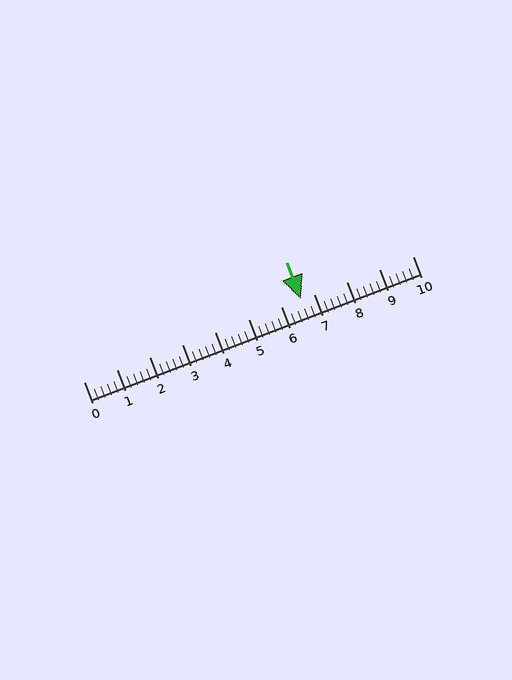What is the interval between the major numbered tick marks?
The major tick marks are spaced 1 units apart.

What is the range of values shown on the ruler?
The ruler shows values from 0 to 10.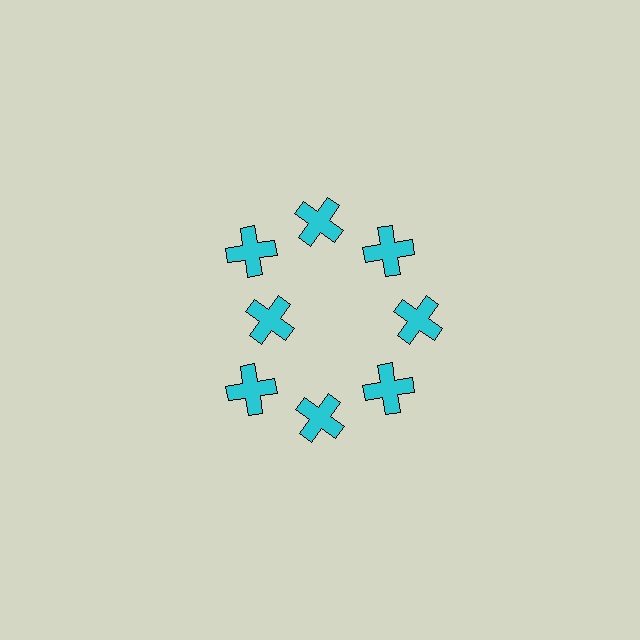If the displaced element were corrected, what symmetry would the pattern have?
It would have 8-fold rotational symmetry — the pattern would map onto itself every 45 degrees.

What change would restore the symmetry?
The symmetry would be restored by moving it outward, back onto the ring so that all 8 crosses sit at equal angles and equal distance from the center.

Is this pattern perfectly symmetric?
No. The 8 cyan crosses are arranged in a ring, but one element near the 9 o'clock position is pulled inward toward the center, breaking the 8-fold rotational symmetry.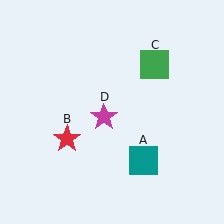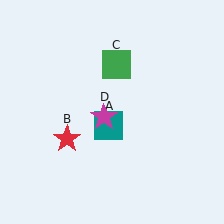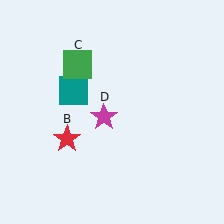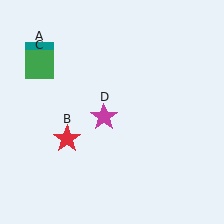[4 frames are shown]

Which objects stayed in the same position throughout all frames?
Red star (object B) and magenta star (object D) remained stationary.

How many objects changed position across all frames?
2 objects changed position: teal square (object A), green square (object C).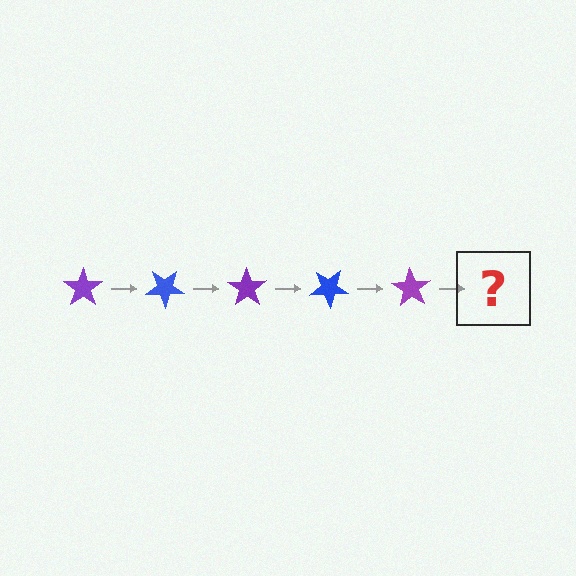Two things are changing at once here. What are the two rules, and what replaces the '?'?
The two rules are that it rotates 35 degrees each step and the color cycles through purple and blue. The '?' should be a blue star, rotated 175 degrees from the start.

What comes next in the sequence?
The next element should be a blue star, rotated 175 degrees from the start.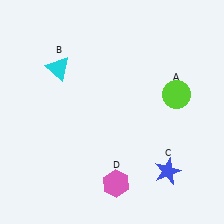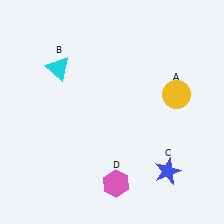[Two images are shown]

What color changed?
The circle (A) changed from lime in Image 1 to yellow in Image 2.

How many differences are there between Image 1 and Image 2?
There is 1 difference between the two images.